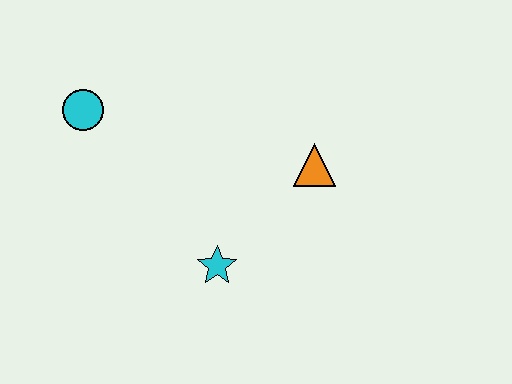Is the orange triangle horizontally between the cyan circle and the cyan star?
No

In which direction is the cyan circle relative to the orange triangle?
The cyan circle is to the left of the orange triangle.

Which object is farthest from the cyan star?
The cyan circle is farthest from the cyan star.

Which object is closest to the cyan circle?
The cyan star is closest to the cyan circle.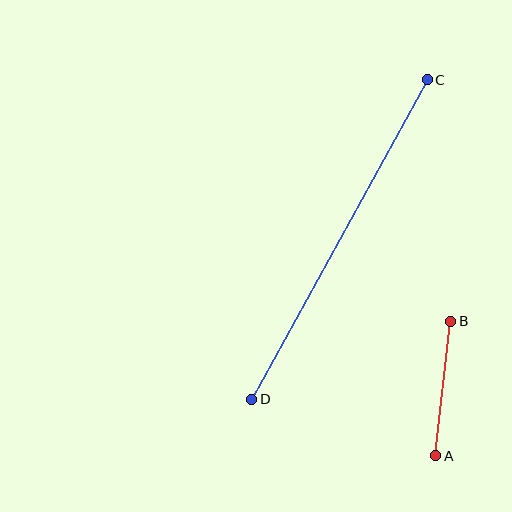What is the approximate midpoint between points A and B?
The midpoint is at approximately (443, 388) pixels.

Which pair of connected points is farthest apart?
Points C and D are farthest apart.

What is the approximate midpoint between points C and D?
The midpoint is at approximately (339, 239) pixels.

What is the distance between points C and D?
The distance is approximately 365 pixels.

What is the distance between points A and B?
The distance is approximately 135 pixels.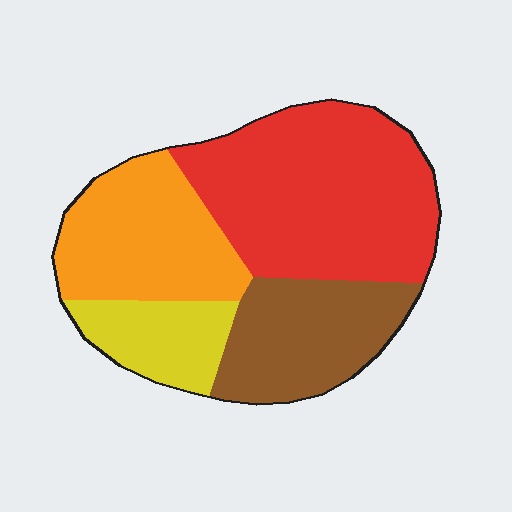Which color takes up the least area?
Yellow, at roughly 15%.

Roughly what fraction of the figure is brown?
Brown covers roughly 20% of the figure.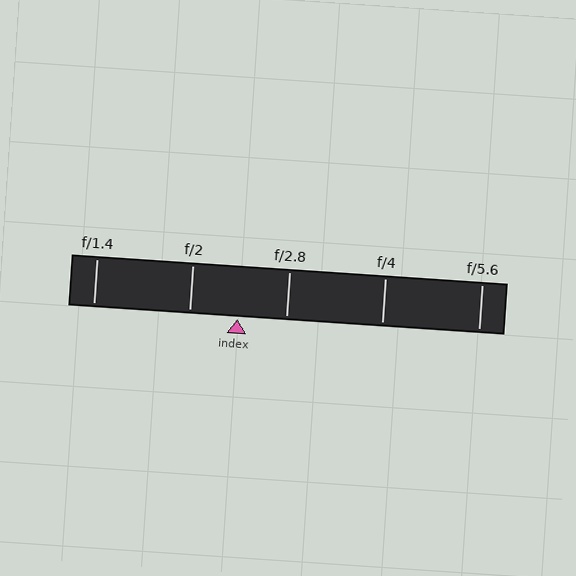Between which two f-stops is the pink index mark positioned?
The index mark is between f/2 and f/2.8.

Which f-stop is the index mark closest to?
The index mark is closest to f/2.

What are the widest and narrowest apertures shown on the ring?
The widest aperture shown is f/1.4 and the narrowest is f/5.6.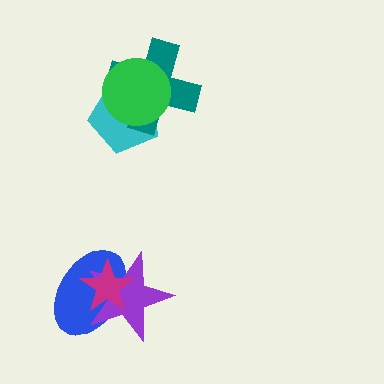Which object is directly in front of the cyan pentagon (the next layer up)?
The teal cross is directly in front of the cyan pentagon.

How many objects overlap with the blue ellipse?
2 objects overlap with the blue ellipse.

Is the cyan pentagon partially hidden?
Yes, it is partially covered by another shape.